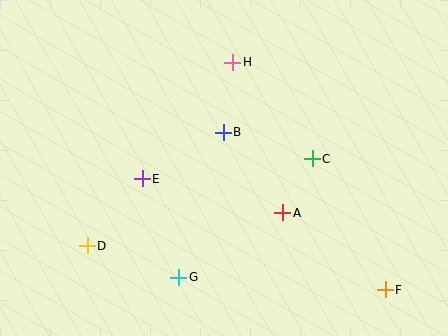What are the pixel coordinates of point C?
Point C is at (312, 159).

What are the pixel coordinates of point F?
Point F is at (385, 290).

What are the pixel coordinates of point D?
Point D is at (87, 246).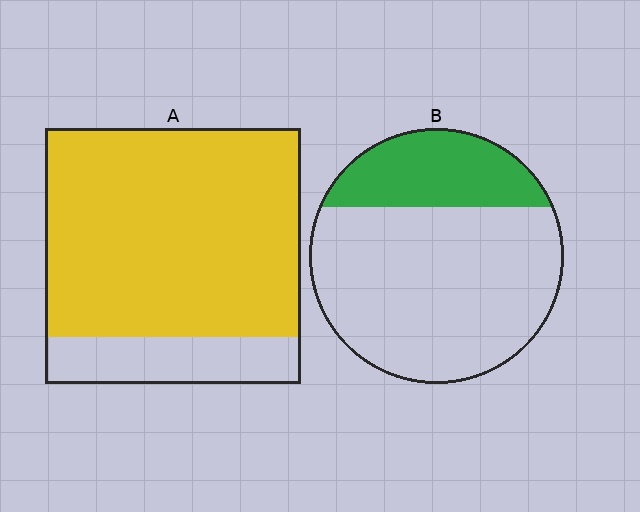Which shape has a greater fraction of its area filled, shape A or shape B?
Shape A.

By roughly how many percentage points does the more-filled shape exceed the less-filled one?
By roughly 55 percentage points (A over B).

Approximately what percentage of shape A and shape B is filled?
A is approximately 80% and B is approximately 25%.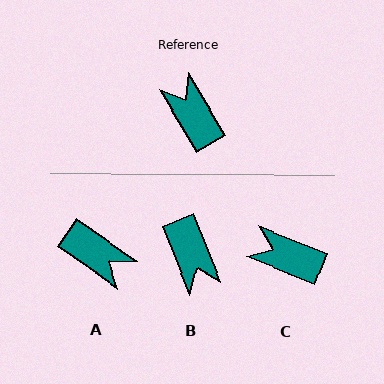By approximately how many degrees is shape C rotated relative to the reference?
Approximately 38 degrees counter-clockwise.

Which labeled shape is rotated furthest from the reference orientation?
B, about 171 degrees away.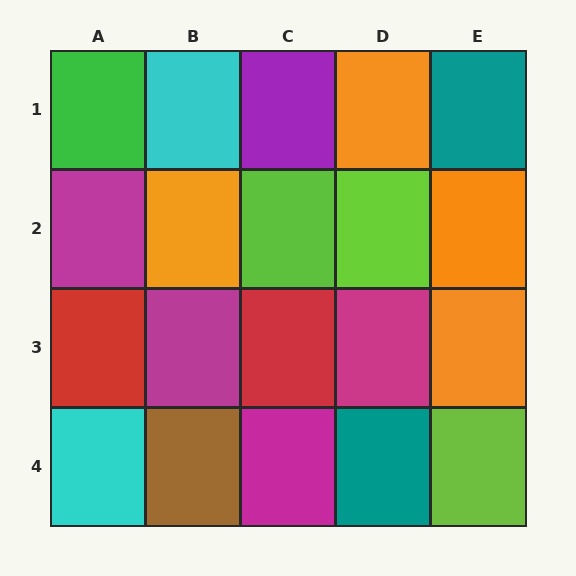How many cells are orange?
4 cells are orange.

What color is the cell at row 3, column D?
Magenta.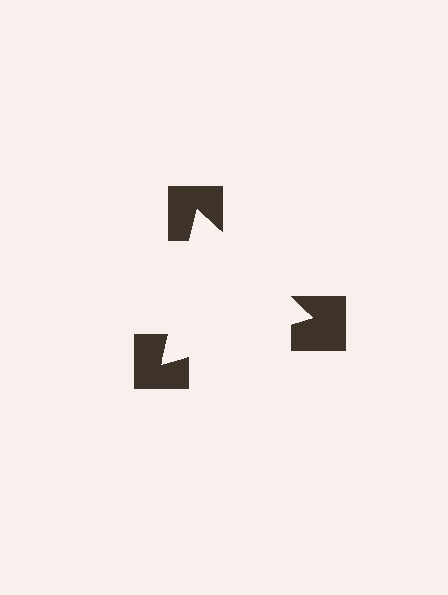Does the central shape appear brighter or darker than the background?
It typically appears slightly brighter than the background, even though no actual brightness change is drawn.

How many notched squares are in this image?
There are 3 — one at each vertex of the illusory triangle.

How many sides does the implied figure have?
3 sides.